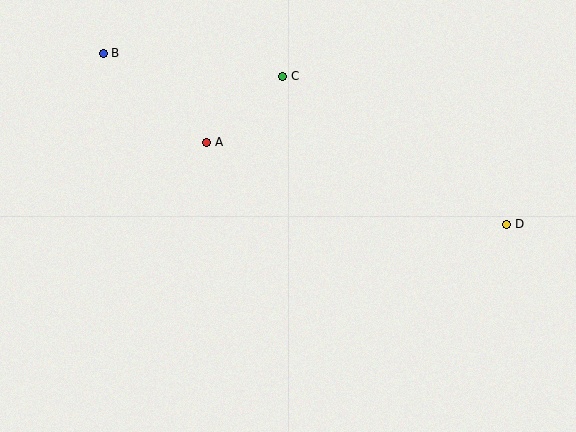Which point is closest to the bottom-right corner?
Point D is closest to the bottom-right corner.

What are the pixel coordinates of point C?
Point C is at (283, 76).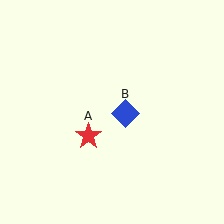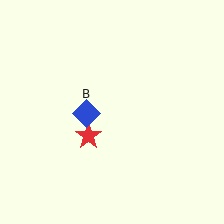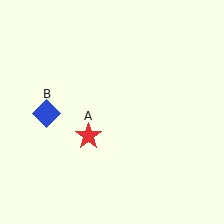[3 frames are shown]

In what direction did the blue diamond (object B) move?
The blue diamond (object B) moved left.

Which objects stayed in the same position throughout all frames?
Red star (object A) remained stationary.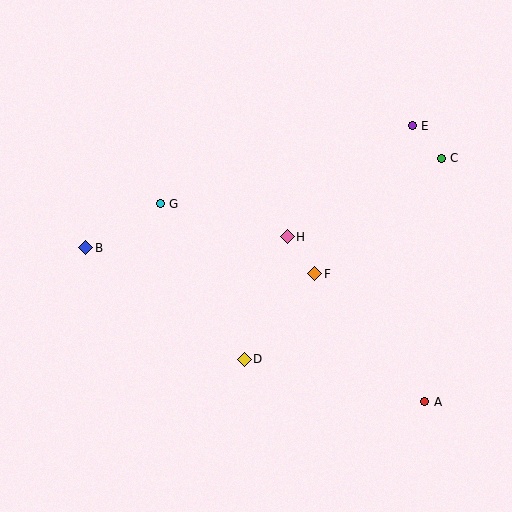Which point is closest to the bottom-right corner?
Point A is closest to the bottom-right corner.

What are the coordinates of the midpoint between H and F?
The midpoint between H and F is at (301, 255).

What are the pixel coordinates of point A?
Point A is at (425, 402).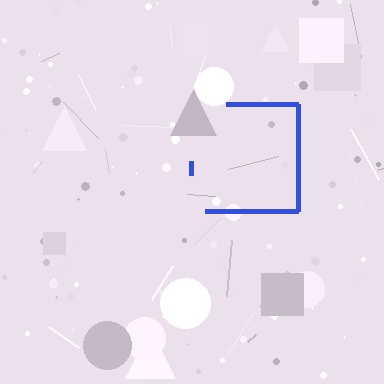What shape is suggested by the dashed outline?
The dashed outline suggests a square.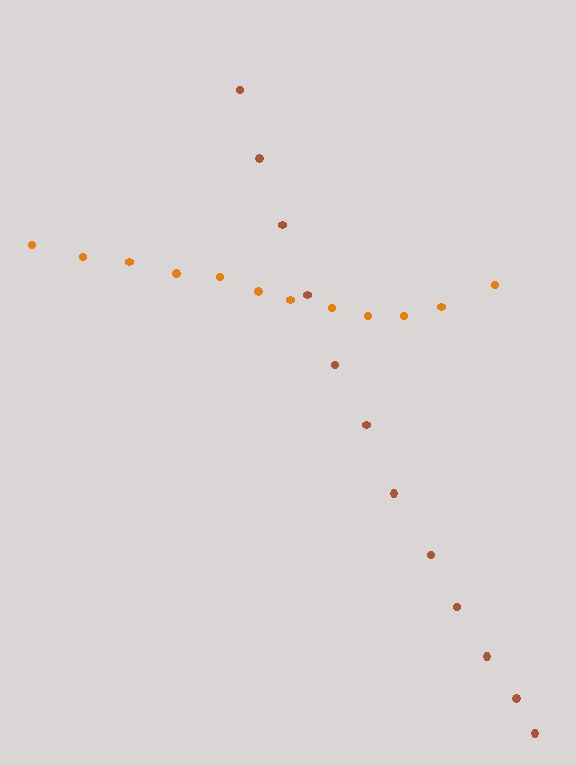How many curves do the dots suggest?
There are 2 distinct paths.